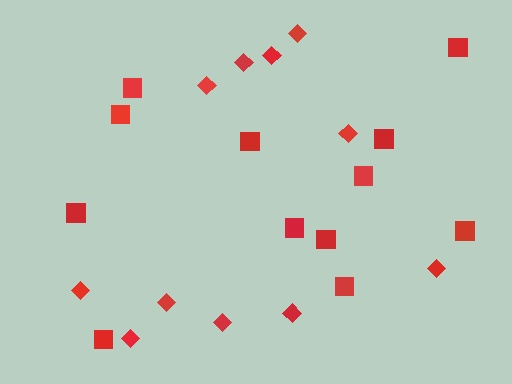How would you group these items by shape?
There are 2 groups: one group of diamonds (11) and one group of squares (12).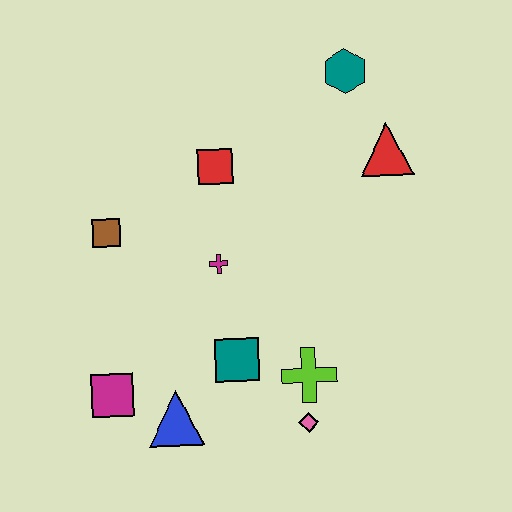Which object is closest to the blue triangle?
The magenta square is closest to the blue triangle.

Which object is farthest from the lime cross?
The teal hexagon is farthest from the lime cross.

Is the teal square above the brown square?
No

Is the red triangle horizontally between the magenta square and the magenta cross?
No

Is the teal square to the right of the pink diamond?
No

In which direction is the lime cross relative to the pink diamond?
The lime cross is above the pink diamond.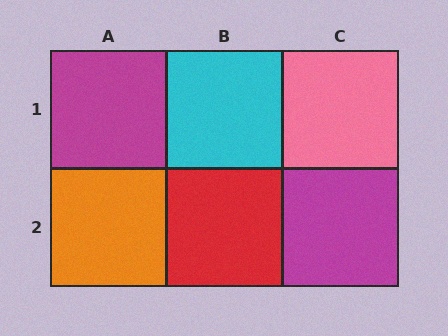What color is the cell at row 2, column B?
Red.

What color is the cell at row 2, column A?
Orange.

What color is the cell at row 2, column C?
Magenta.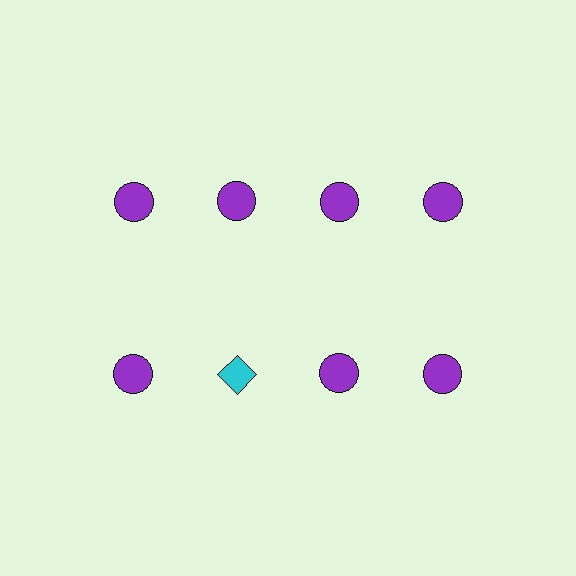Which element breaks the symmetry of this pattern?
The cyan diamond in the second row, second from left column breaks the symmetry. All other shapes are purple circles.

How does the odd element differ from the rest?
It differs in both color (cyan instead of purple) and shape (diamond instead of circle).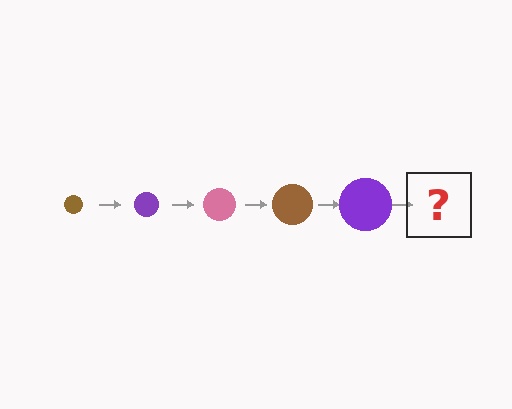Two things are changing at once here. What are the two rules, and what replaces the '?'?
The two rules are that the circle grows larger each step and the color cycles through brown, purple, and pink. The '?' should be a pink circle, larger than the previous one.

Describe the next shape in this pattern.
It should be a pink circle, larger than the previous one.